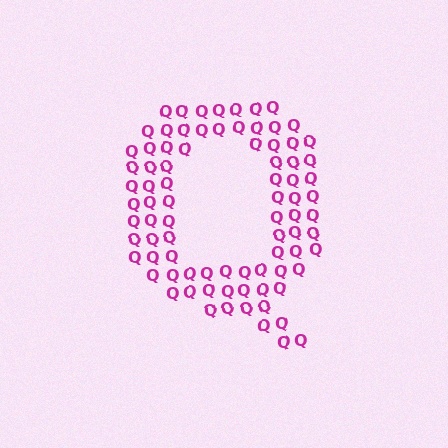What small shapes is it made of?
It is made of small letter Q's.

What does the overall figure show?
The overall figure shows the letter Q.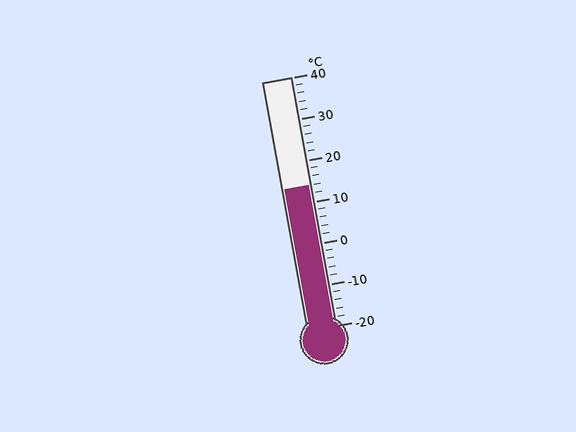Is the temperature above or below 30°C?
The temperature is below 30°C.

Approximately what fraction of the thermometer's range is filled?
The thermometer is filled to approximately 55% of its range.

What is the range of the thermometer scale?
The thermometer scale ranges from -20°C to 40°C.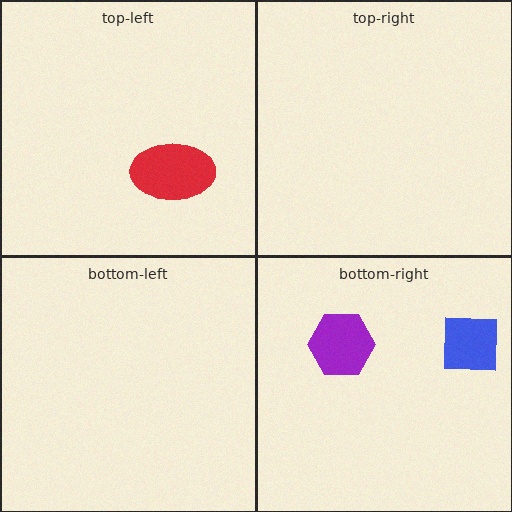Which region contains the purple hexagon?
The bottom-right region.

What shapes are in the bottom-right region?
The blue square, the purple hexagon.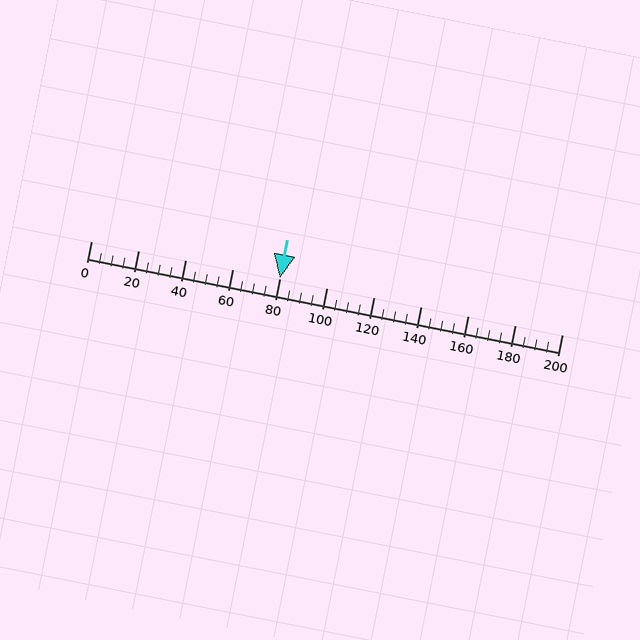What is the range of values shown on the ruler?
The ruler shows values from 0 to 200.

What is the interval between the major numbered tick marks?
The major tick marks are spaced 20 units apart.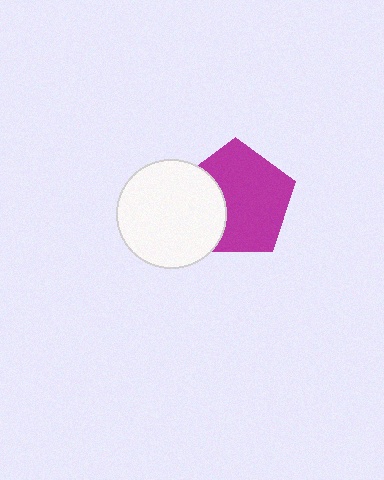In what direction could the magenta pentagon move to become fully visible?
The magenta pentagon could move right. That would shift it out from behind the white circle entirely.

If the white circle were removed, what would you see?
You would see the complete magenta pentagon.